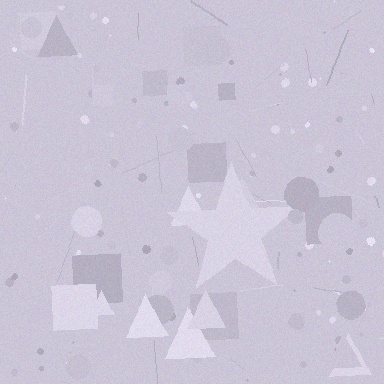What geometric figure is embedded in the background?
A star is embedded in the background.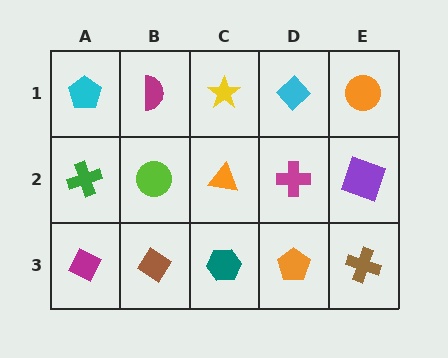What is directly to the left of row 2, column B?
A green cross.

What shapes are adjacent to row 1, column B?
A lime circle (row 2, column B), a cyan pentagon (row 1, column A), a yellow star (row 1, column C).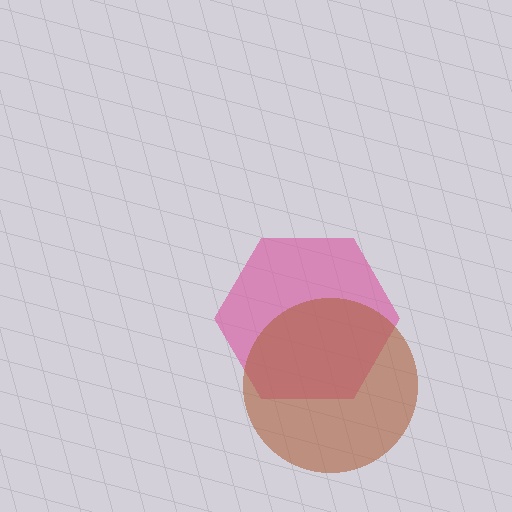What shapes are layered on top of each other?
The layered shapes are: a pink hexagon, a brown circle.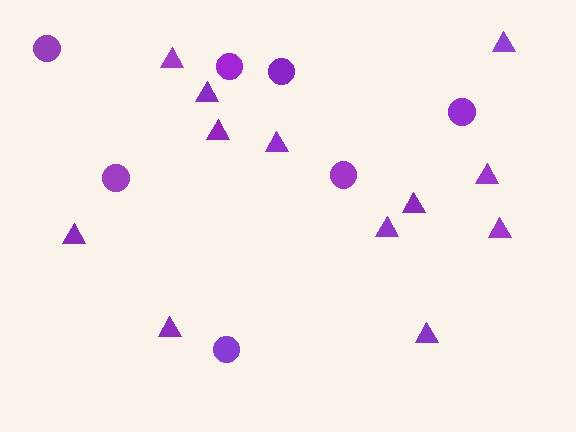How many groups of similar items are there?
There are 2 groups: one group of triangles (12) and one group of circles (7).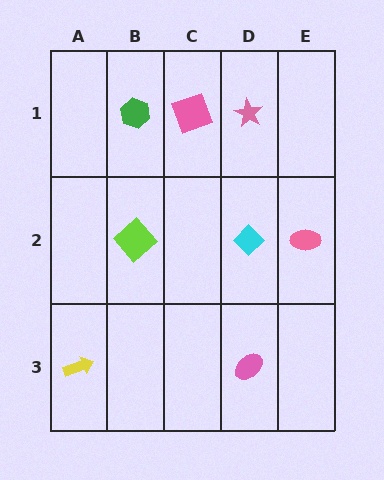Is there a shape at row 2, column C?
No, that cell is empty.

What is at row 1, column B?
A green hexagon.